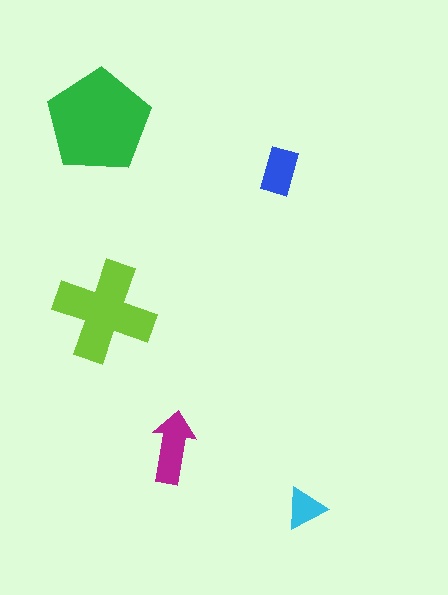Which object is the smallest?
The cyan triangle.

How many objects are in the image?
There are 5 objects in the image.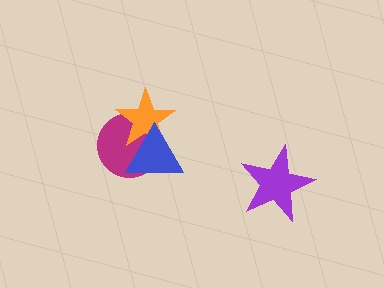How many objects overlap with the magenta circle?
2 objects overlap with the magenta circle.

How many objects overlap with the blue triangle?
2 objects overlap with the blue triangle.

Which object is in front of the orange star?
The blue triangle is in front of the orange star.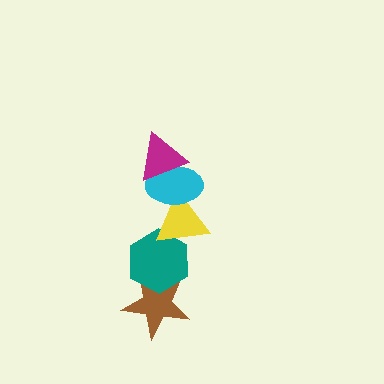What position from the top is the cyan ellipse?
The cyan ellipse is 2nd from the top.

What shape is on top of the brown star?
The teal hexagon is on top of the brown star.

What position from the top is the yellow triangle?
The yellow triangle is 3rd from the top.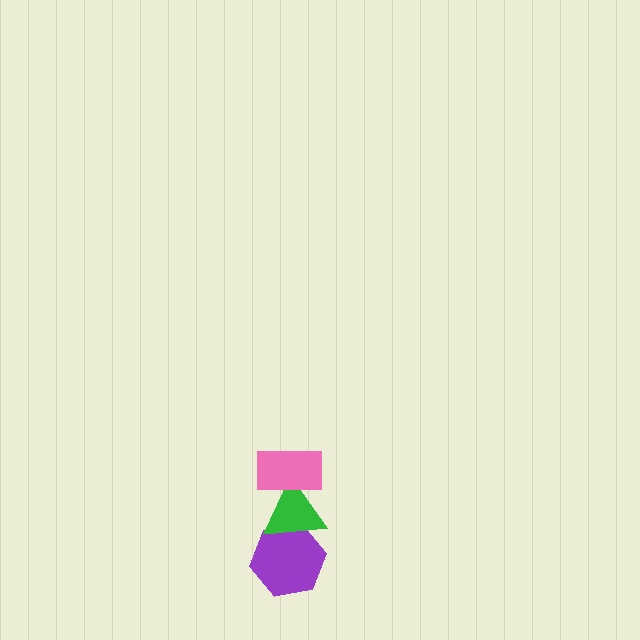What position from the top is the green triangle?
The green triangle is 2nd from the top.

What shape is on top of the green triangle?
The pink rectangle is on top of the green triangle.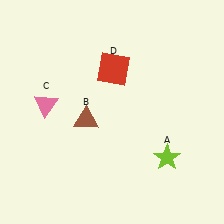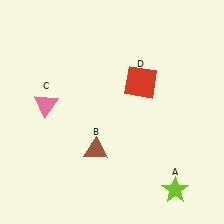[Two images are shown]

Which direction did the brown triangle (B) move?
The brown triangle (B) moved down.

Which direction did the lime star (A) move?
The lime star (A) moved down.